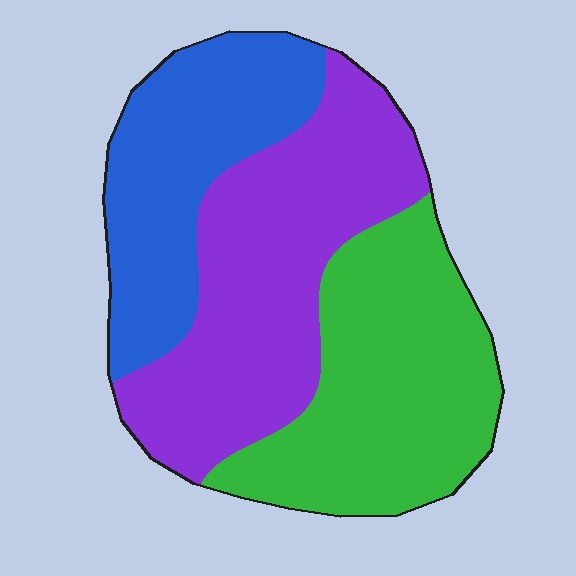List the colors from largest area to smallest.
From largest to smallest: purple, green, blue.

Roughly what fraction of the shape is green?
Green takes up about one third (1/3) of the shape.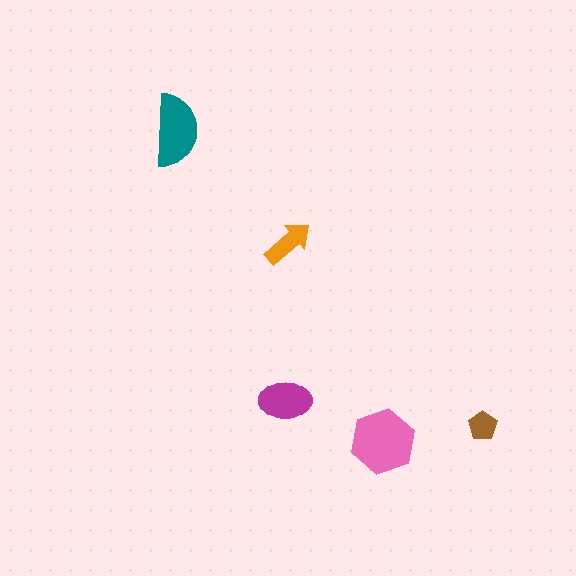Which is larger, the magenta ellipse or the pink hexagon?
The pink hexagon.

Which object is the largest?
The pink hexagon.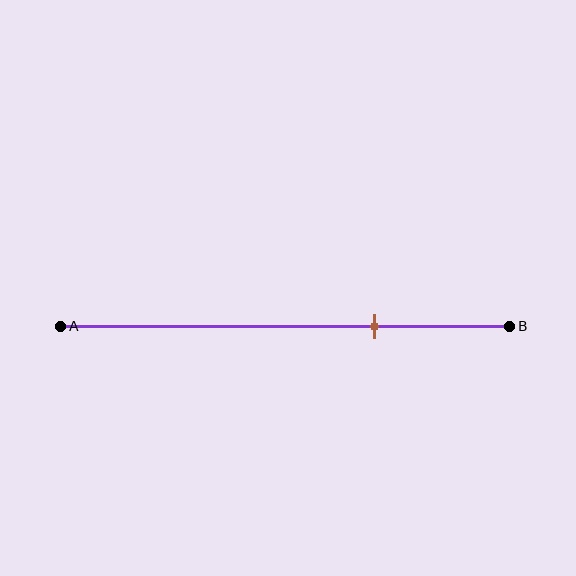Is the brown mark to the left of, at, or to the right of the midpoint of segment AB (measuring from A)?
The brown mark is to the right of the midpoint of segment AB.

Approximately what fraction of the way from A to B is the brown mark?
The brown mark is approximately 70% of the way from A to B.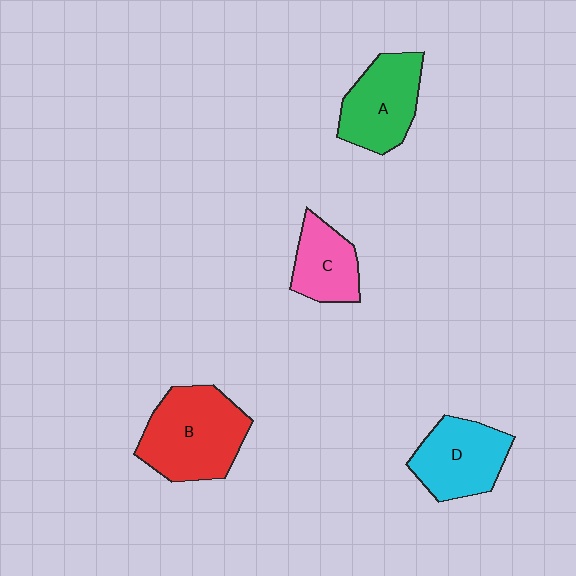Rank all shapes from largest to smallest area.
From largest to smallest: B (red), A (green), D (cyan), C (pink).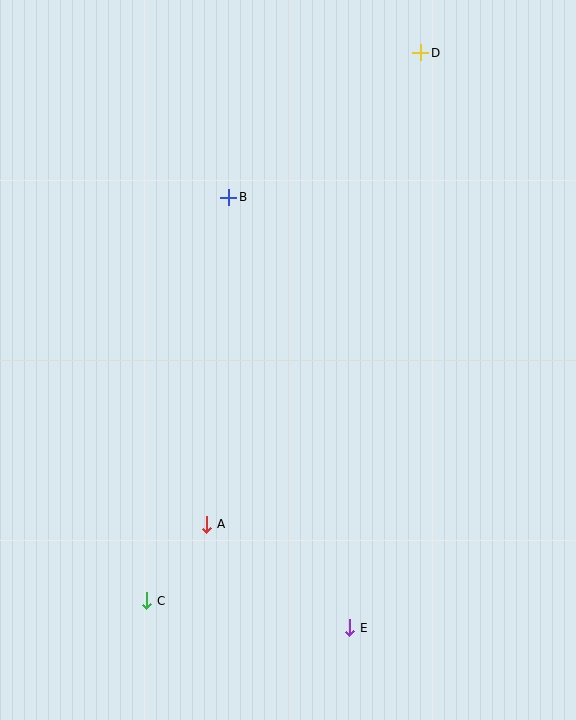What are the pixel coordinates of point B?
Point B is at (229, 197).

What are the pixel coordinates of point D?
Point D is at (421, 53).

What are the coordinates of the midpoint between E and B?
The midpoint between E and B is at (289, 413).